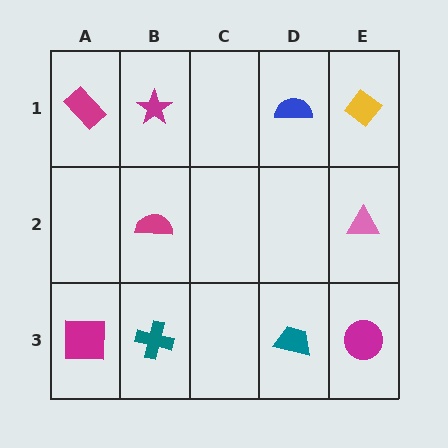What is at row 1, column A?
A magenta rectangle.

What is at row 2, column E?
A pink triangle.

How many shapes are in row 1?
4 shapes.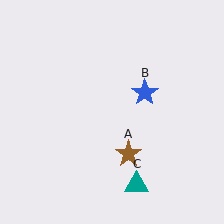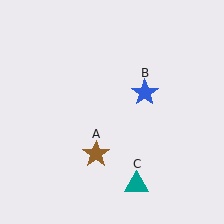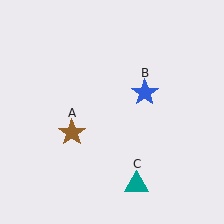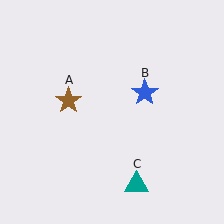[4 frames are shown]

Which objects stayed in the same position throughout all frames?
Blue star (object B) and teal triangle (object C) remained stationary.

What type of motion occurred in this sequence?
The brown star (object A) rotated clockwise around the center of the scene.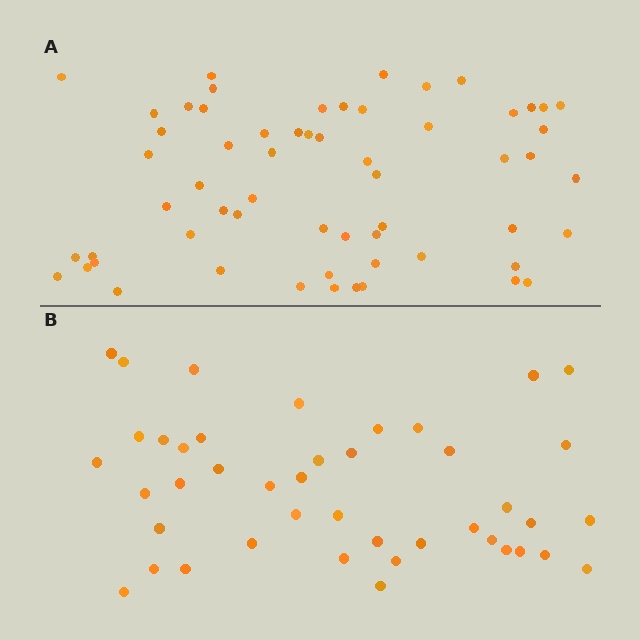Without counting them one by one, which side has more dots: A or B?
Region A (the top region) has more dots.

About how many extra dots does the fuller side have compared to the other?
Region A has approximately 15 more dots than region B.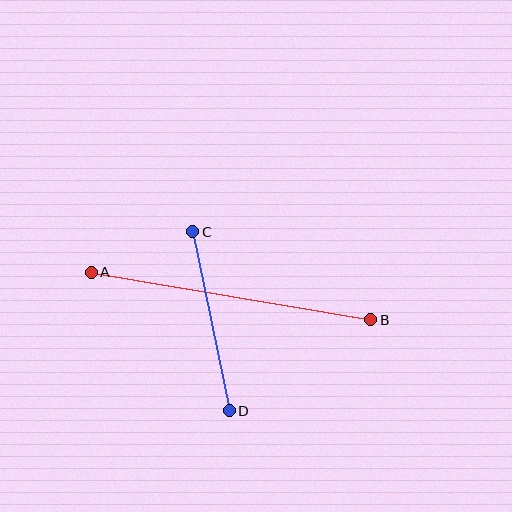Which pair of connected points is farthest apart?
Points A and B are farthest apart.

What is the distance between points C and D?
The distance is approximately 183 pixels.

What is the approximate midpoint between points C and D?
The midpoint is at approximately (211, 322) pixels.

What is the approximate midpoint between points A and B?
The midpoint is at approximately (231, 296) pixels.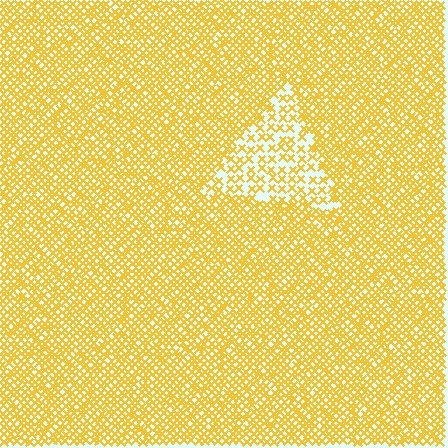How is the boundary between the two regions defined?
The boundary is defined by a change in element density (approximately 2.2x ratio). All elements are the same color, size, and shape.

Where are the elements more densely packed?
The elements are more densely packed outside the triangle boundary.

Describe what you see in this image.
The image contains small yellow elements arranged at two different densities. A triangle-shaped region is visible where the elements are less densely packed than the surrounding area.